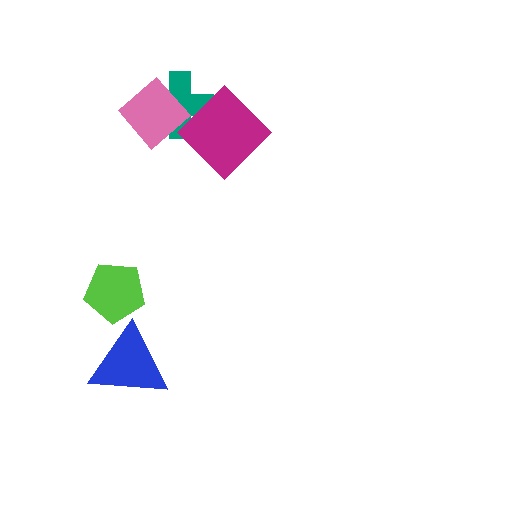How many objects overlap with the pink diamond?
1 object overlaps with the pink diamond.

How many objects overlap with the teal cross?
2 objects overlap with the teal cross.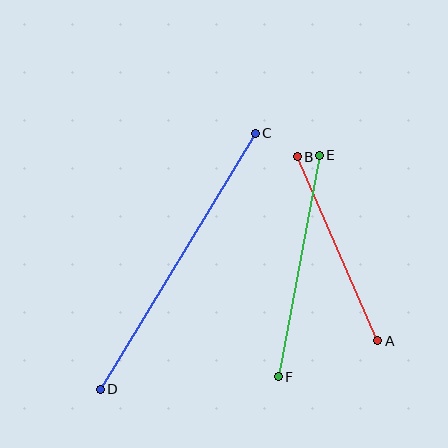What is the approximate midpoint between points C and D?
The midpoint is at approximately (178, 261) pixels.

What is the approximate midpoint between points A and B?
The midpoint is at approximately (337, 249) pixels.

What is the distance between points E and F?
The distance is approximately 225 pixels.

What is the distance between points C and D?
The distance is approximately 299 pixels.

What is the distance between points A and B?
The distance is approximately 201 pixels.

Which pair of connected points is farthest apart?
Points C and D are farthest apart.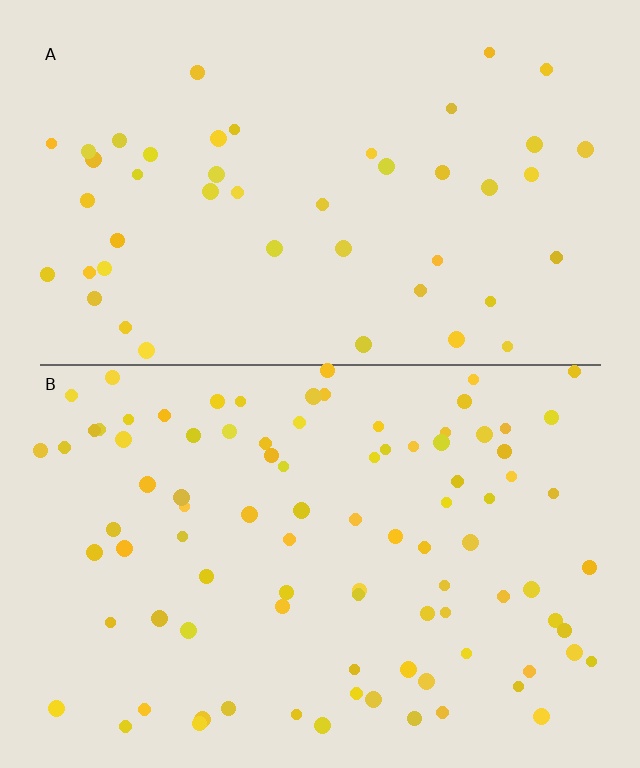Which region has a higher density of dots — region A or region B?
B (the bottom).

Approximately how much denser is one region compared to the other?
Approximately 2.0× — region B over region A.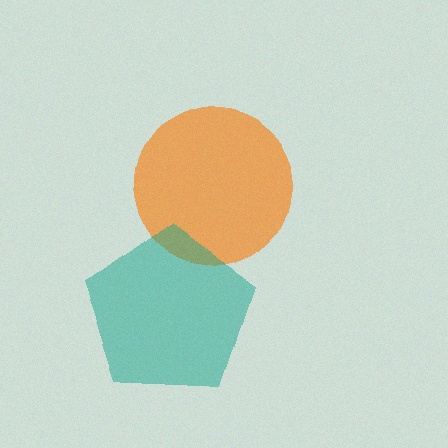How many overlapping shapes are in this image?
There are 2 overlapping shapes in the image.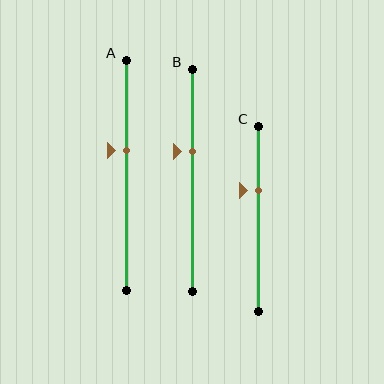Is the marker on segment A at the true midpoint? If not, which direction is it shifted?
No, the marker on segment A is shifted upward by about 11% of the segment length.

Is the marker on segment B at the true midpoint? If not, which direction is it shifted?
No, the marker on segment B is shifted upward by about 13% of the segment length.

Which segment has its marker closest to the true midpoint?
Segment A has its marker closest to the true midpoint.